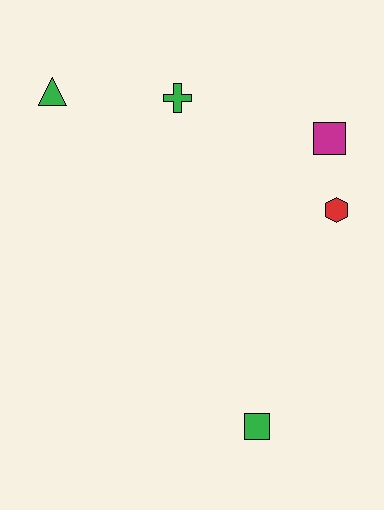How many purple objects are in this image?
There are no purple objects.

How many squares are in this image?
There are 2 squares.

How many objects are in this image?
There are 5 objects.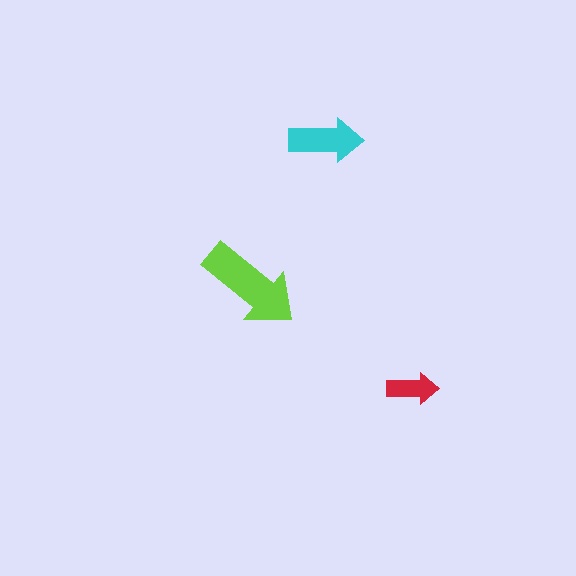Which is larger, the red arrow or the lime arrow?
The lime one.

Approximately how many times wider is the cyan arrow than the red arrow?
About 1.5 times wider.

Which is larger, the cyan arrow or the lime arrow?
The lime one.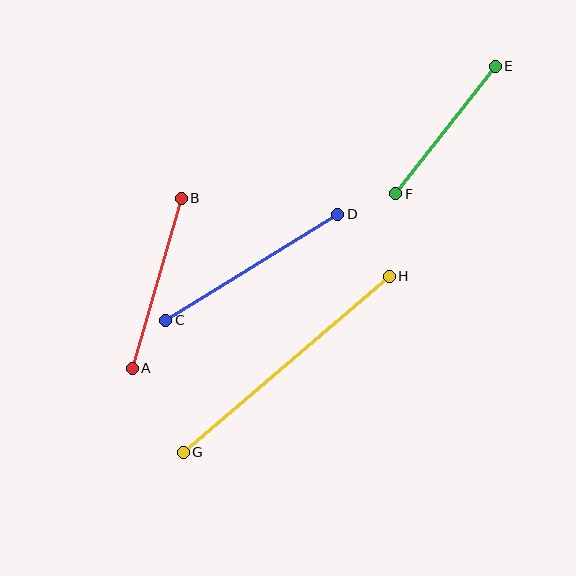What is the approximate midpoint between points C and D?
The midpoint is at approximately (252, 267) pixels.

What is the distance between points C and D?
The distance is approximately 202 pixels.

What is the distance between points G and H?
The distance is approximately 271 pixels.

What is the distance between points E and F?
The distance is approximately 162 pixels.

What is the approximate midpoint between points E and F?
The midpoint is at approximately (445, 130) pixels.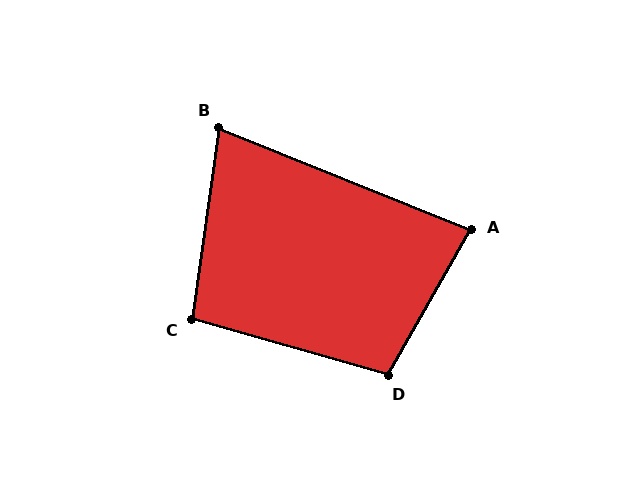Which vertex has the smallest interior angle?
B, at approximately 76 degrees.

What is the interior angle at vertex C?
Approximately 98 degrees (obtuse).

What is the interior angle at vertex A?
Approximately 82 degrees (acute).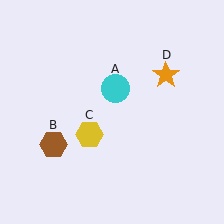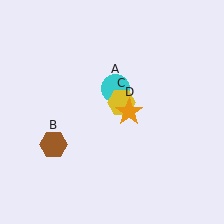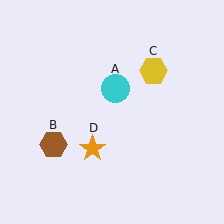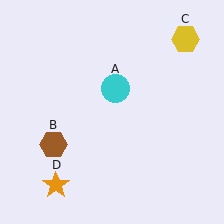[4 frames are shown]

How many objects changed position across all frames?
2 objects changed position: yellow hexagon (object C), orange star (object D).